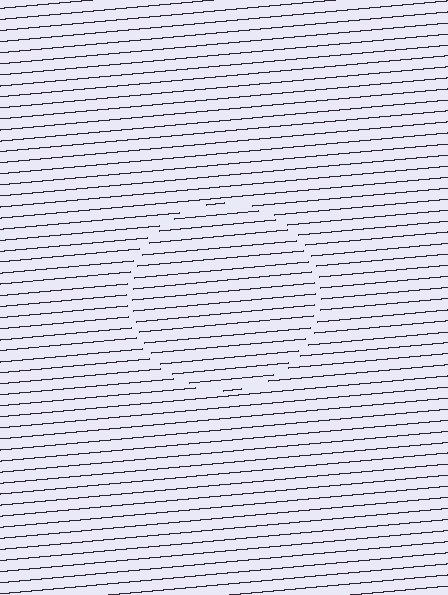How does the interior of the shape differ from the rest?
The interior of the shape contains the same grating, shifted by half a period — the contour is defined by the phase discontinuity where line-ends from the inner and outer gratings abut.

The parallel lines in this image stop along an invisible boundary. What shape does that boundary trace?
An illusory circle. The interior of the shape contains the same grating, shifted by half a period — the contour is defined by the phase discontinuity where line-ends from the inner and outer gratings abut.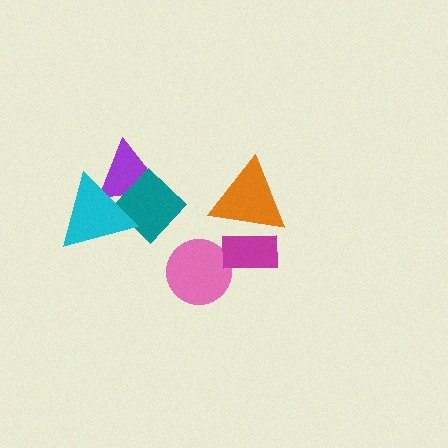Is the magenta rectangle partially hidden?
No, no other shape covers it.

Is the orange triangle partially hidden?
Yes, it is partially covered by another shape.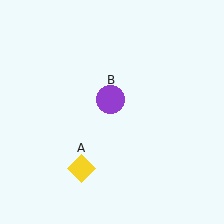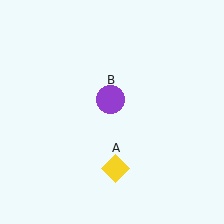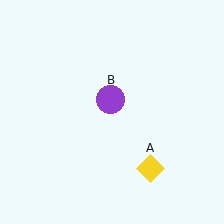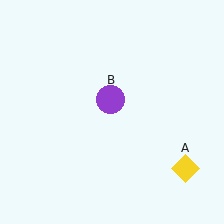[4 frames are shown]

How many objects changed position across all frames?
1 object changed position: yellow diamond (object A).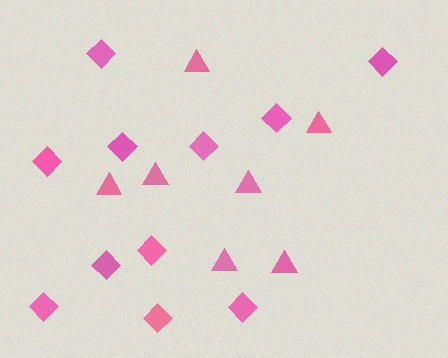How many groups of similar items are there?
There are 2 groups: one group of diamonds (11) and one group of triangles (7).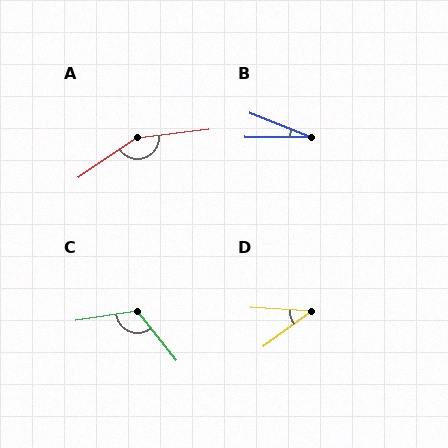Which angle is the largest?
A, at approximately 153 degrees.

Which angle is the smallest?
B, at approximately 21 degrees.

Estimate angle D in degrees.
Approximately 40 degrees.